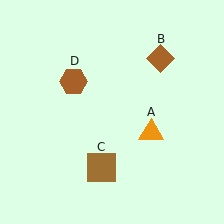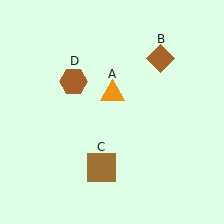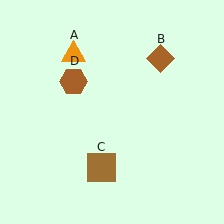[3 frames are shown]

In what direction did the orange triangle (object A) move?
The orange triangle (object A) moved up and to the left.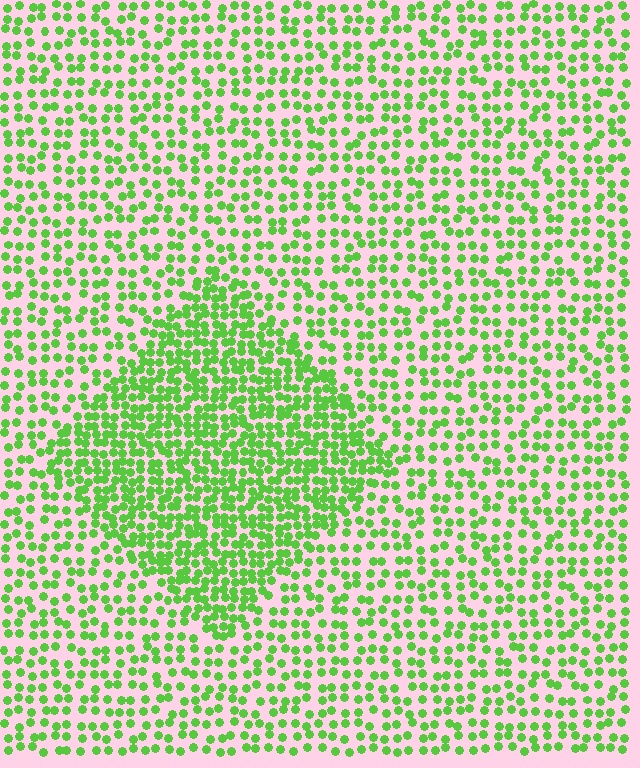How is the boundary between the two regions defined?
The boundary is defined by a change in element density (approximately 1.9x ratio). All elements are the same color, size, and shape.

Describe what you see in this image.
The image contains small lime elements arranged at two different densities. A diamond-shaped region is visible where the elements are more densely packed than the surrounding area.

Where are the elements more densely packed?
The elements are more densely packed inside the diamond boundary.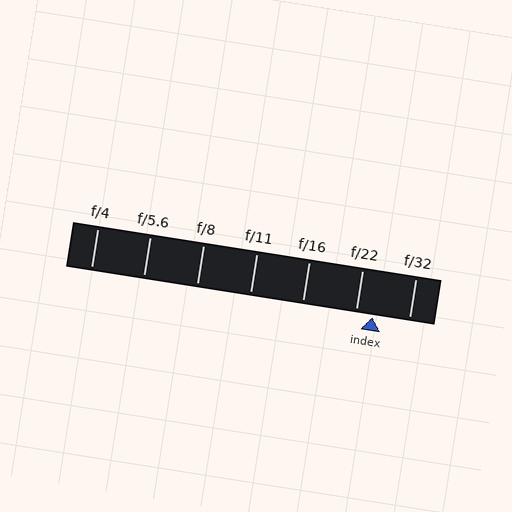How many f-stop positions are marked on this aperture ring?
There are 7 f-stop positions marked.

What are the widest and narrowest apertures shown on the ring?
The widest aperture shown is f/4 and the narrowest is f/32.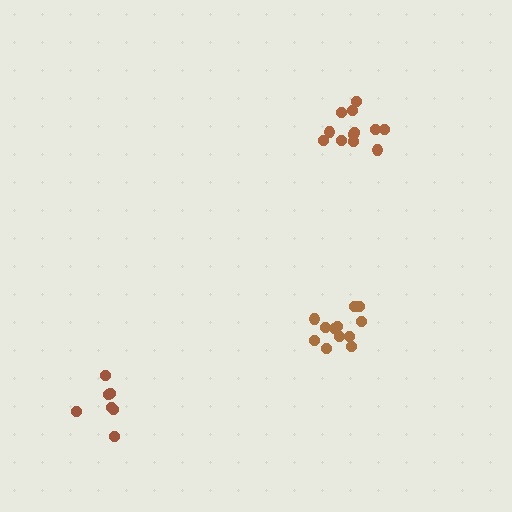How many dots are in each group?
Group 1: 12 dots, Group 2: 12 dots, Group 3: 7 dots (31 total).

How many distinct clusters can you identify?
There are 3 distinct clusters.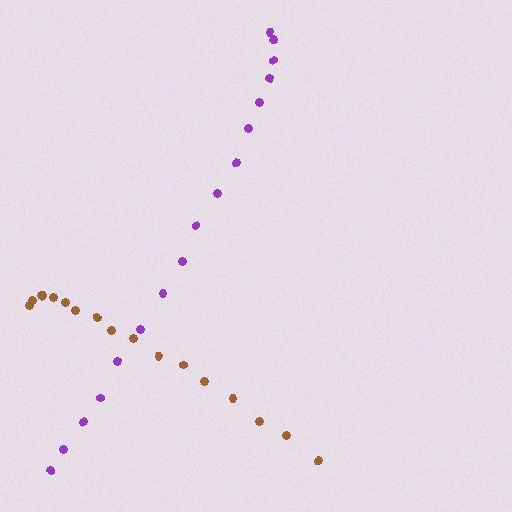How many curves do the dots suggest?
There are 2 distinct paths.